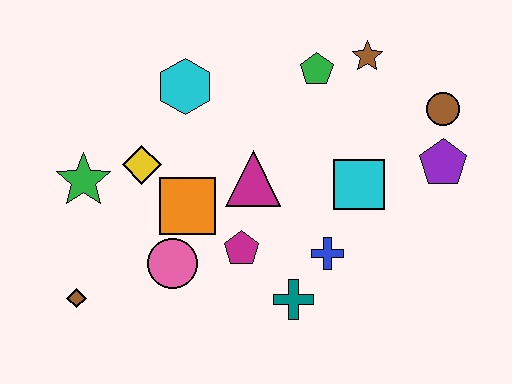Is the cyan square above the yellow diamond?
No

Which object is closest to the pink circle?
The orange square is closest to the pink circle.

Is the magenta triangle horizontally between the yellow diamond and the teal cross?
Yes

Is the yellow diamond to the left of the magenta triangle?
Yes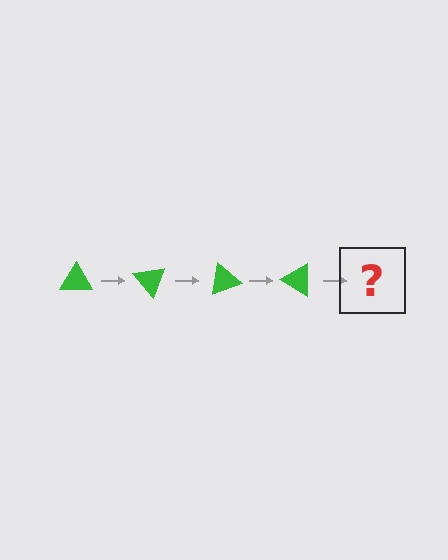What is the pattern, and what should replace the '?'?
The pattern is that the triangle rotates 50 degrees each step. The '?' should be a green triangle rotated 200 degrees.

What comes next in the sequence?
The next element should be a green triangle rotated 200 degrees.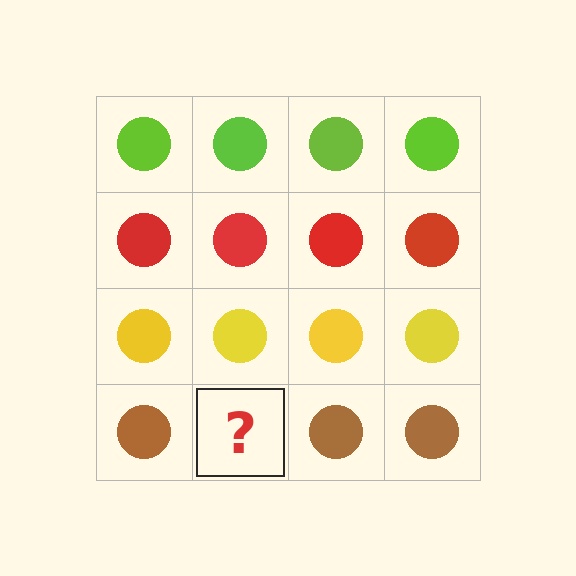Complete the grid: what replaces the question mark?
The question mark should be replaced with a brown circle.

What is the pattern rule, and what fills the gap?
The rule is that each row has a consistent color. The gap should be filled with a brown circle.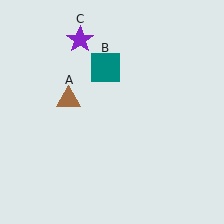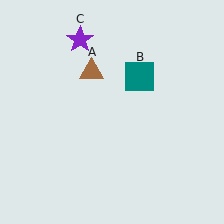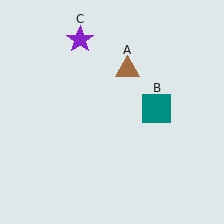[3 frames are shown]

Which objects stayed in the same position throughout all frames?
Purple star (object C) remained stationary.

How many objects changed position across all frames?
2 objects changed position: brown triangle (object A), teal square (object B).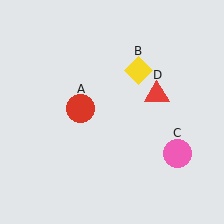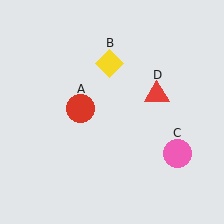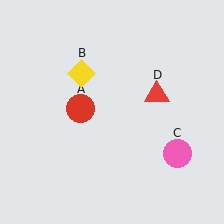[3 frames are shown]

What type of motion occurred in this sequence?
The yellow diamond (object B) rotated counterclockwise around the center of the scene.